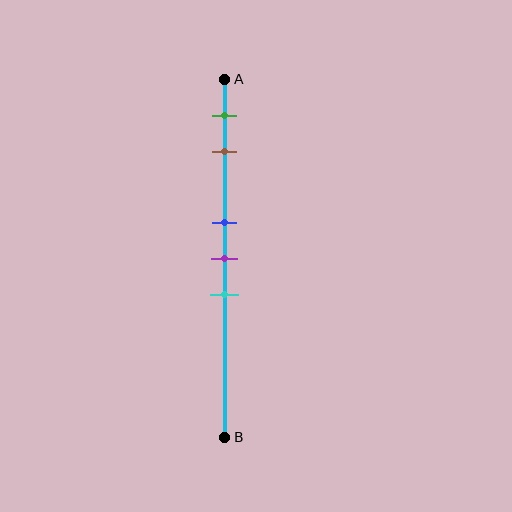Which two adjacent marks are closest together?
The blue and purple marks are the closest adjacent pair.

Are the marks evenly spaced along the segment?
No, the marks are not evenly spaced.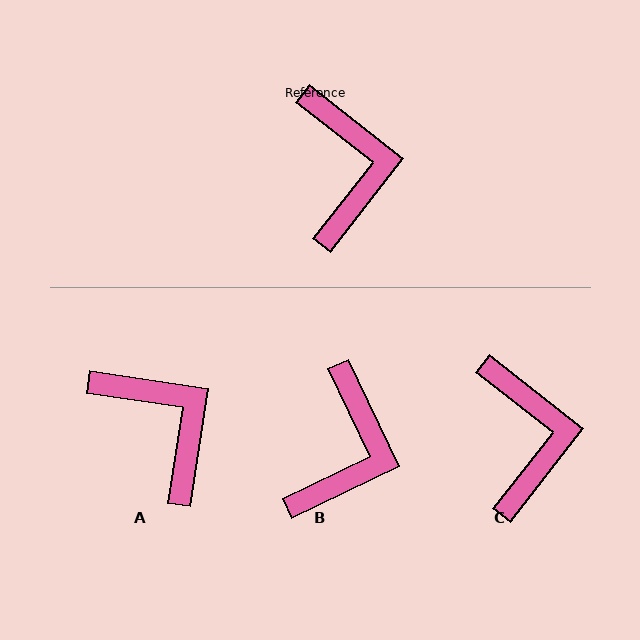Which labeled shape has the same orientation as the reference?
C.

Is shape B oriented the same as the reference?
No, it is off by about 26 degrees.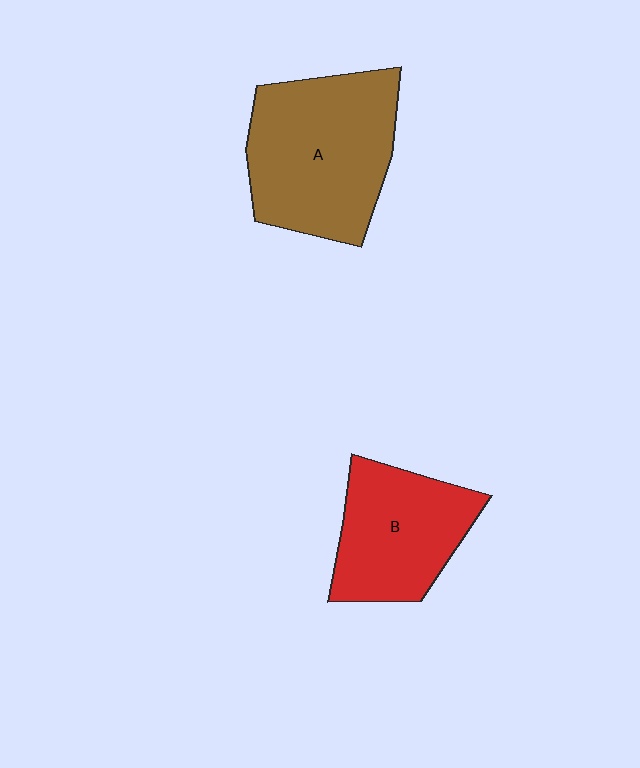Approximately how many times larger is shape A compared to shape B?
Approximately 1.4 times.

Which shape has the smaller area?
Shape B (red).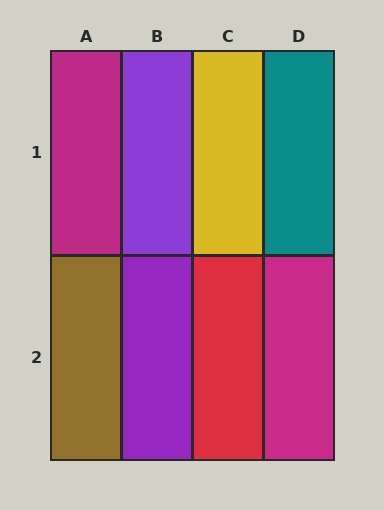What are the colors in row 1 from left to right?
Magenta, purple, yellow, teal.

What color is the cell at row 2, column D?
Magenta.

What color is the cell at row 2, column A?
Brown.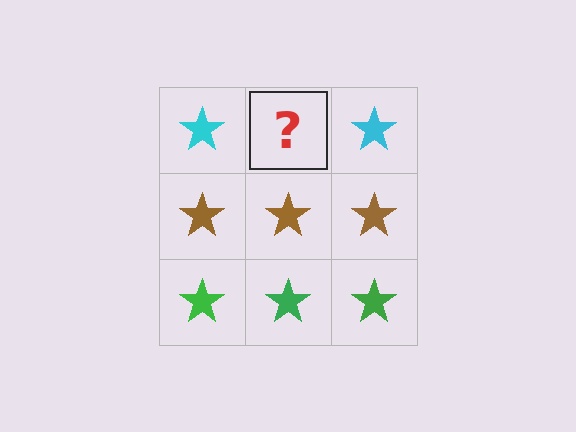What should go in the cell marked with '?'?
The missing cell should contain a cyan star.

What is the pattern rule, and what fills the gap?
The rule is that each row has a consistent color. The gap should be filled with a cyan star.